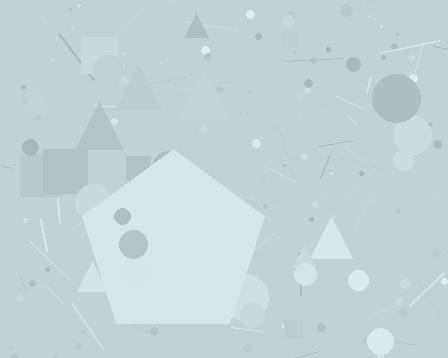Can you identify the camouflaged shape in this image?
The camouflaged shape is a pentagon.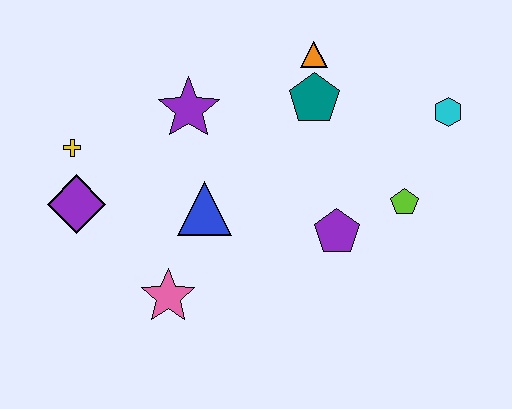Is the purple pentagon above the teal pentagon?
No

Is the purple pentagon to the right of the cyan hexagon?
No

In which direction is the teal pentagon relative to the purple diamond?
The teal pentagon is to the right of the purple diamond.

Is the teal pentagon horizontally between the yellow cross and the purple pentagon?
Yes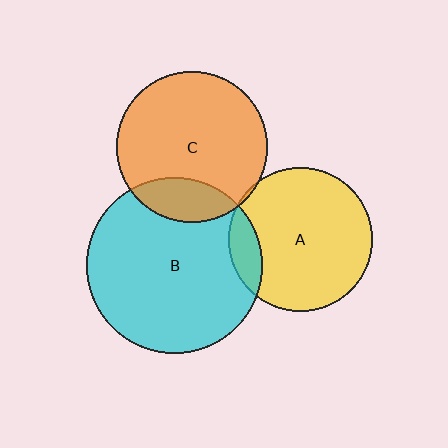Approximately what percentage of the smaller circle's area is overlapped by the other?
Approximately 10%.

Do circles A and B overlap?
Yes.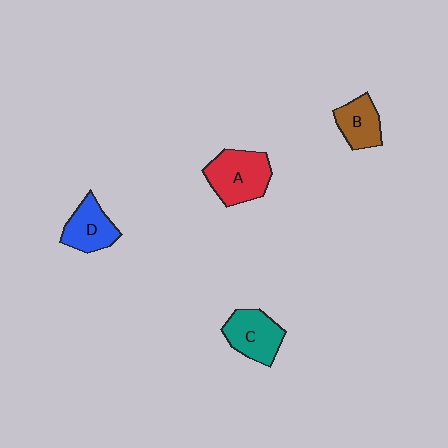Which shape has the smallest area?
Shape B (brown).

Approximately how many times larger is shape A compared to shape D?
Approximately 1.4 times.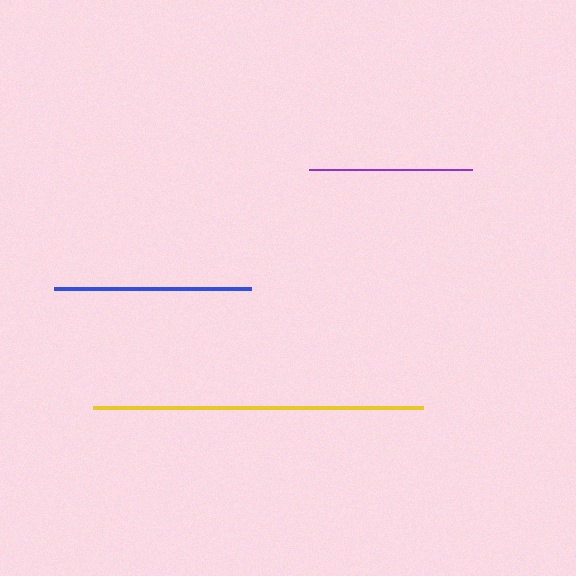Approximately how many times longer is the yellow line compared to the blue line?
The yellow line is approximately 1.7 times the length of the blue line.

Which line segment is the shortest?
The purple line is the shortest at approximately 163 pixels.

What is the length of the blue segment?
The blue segment is approximately 196 pixels long.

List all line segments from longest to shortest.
From longest to shortest: yellow, blue, purple.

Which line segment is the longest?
The yellow line is the longest at approximately 330 pixels.